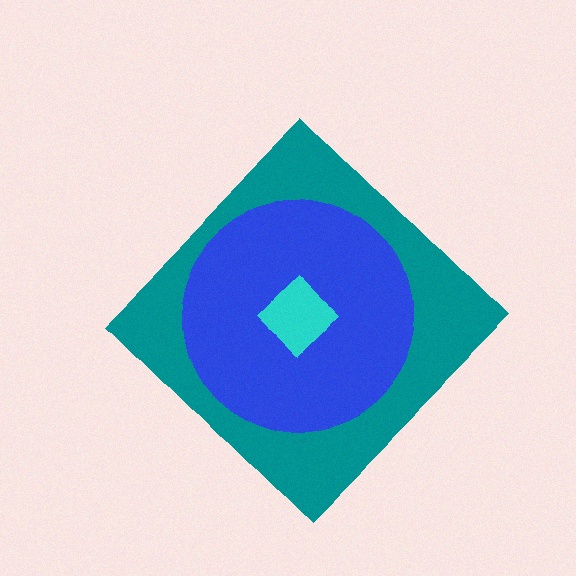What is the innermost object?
The cyan diamond.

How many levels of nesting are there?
3.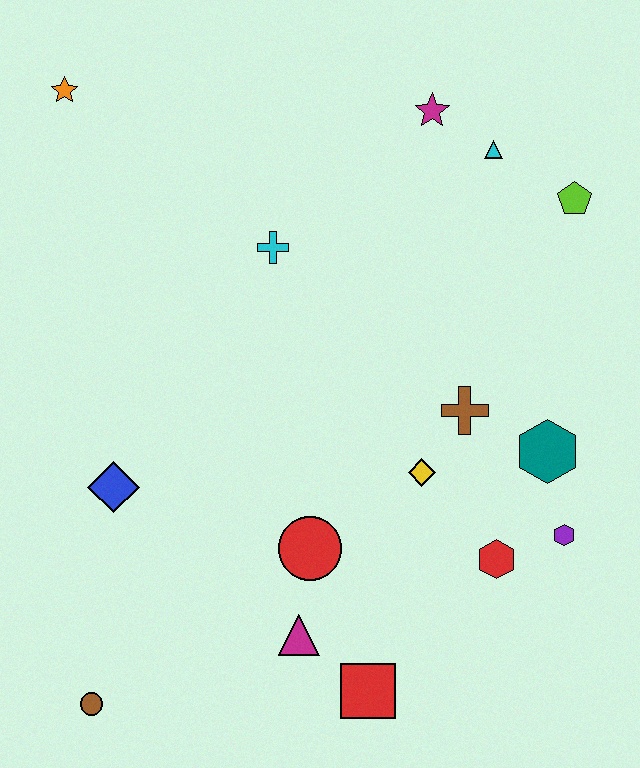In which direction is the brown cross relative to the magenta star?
The brown cross is below the magenta star.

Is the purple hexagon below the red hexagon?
No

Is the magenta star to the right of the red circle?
Yes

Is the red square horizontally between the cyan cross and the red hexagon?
Yes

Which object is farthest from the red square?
The orange star is farthest from the red square.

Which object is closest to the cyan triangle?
The magenta star is closest to the cyan triangle.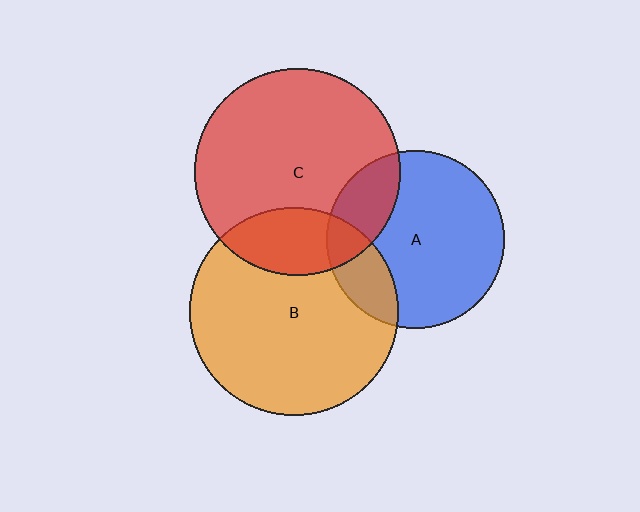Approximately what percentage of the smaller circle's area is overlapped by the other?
Approximately 20%.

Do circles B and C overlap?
Yes.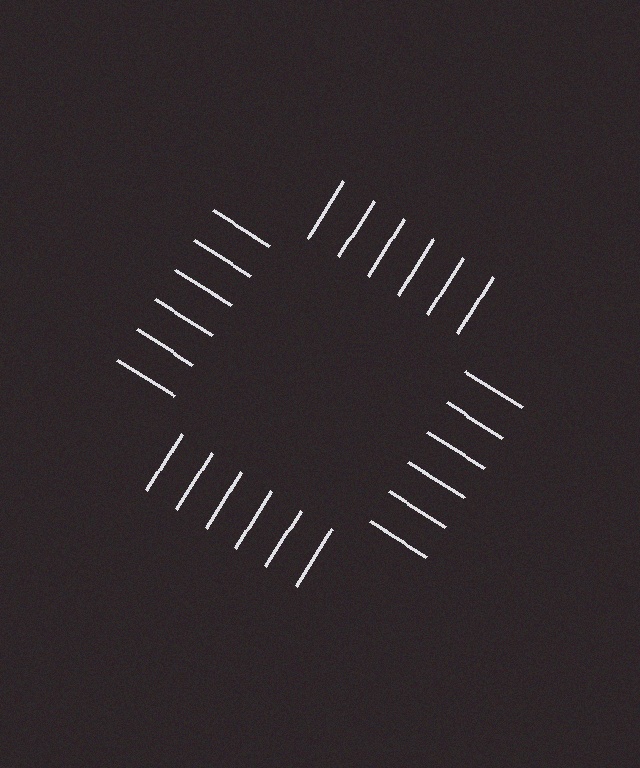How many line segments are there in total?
24 — 6 along each of the 4 edges.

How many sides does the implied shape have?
4 sides — the line-ends trace a square.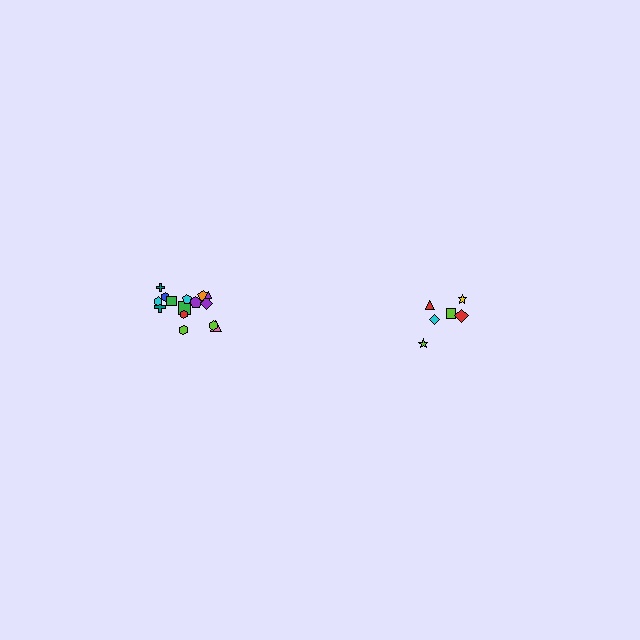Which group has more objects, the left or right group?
The left group.